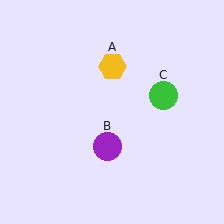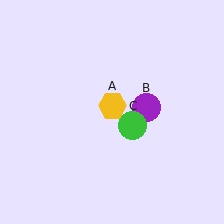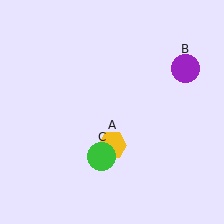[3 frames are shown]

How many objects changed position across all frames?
3 objects changed position: yellow hexagon (object A), purple circle (object B), green circle (object C).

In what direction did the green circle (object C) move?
The green circle (object C) moved down and to the left.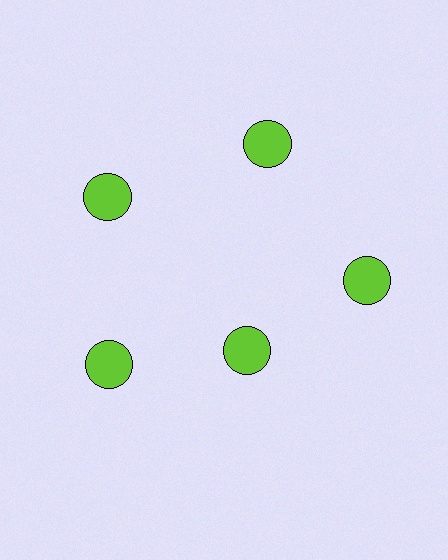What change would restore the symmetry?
The symmetry would be restored by moving it outward, back onto the ring so that all 5 circles sit at equal angles and equal distance from the center.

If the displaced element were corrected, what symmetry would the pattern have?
It would have 5-fold rotational symmetry — the pattern would map onto itself every 72 degrees.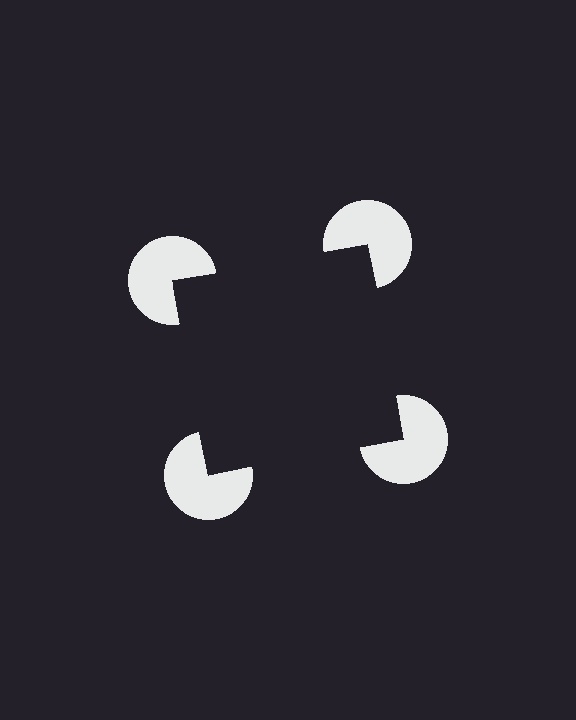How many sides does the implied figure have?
4 sides.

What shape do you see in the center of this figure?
An illusory square — its edges are inferred from the aligned wedge cuts in the pac-man discs, not physically drawn.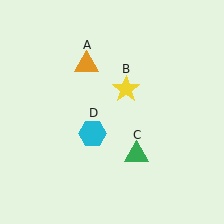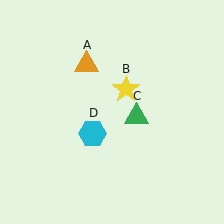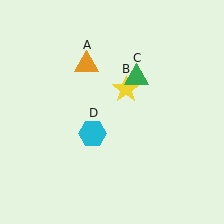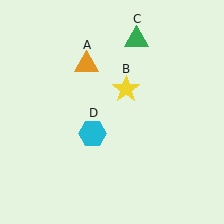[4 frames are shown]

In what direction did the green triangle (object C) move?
The green triangle (object C) moved up.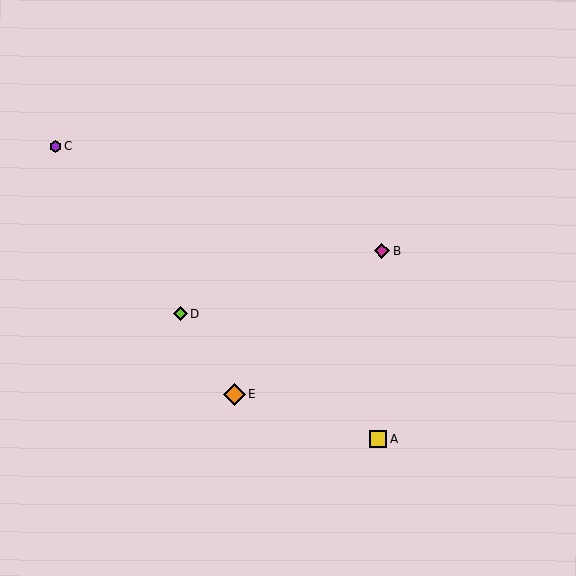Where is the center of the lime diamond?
The center of the lime diamond is at (180, 313).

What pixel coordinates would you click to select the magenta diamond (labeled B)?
Click at (382, 251) to select the magenta diamond B.